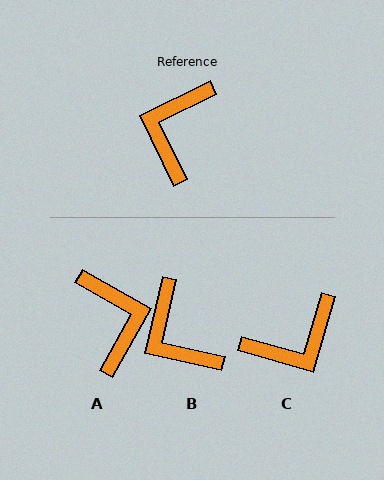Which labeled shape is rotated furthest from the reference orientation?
A, about 145 degrees away.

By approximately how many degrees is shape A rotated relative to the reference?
Approximately 145 degrees clockwise.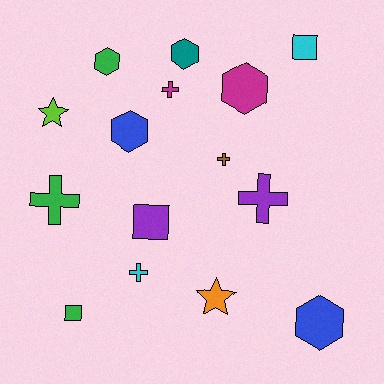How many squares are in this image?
There are 3 squares.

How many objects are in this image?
There are 15 objects.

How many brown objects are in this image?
There is 1 brown object.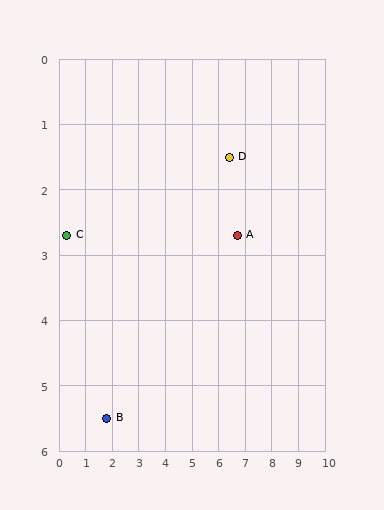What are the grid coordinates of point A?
Point A is at approximately (6.7, 2.7).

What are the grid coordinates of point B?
Point B is at approximately (1.8, 5.5).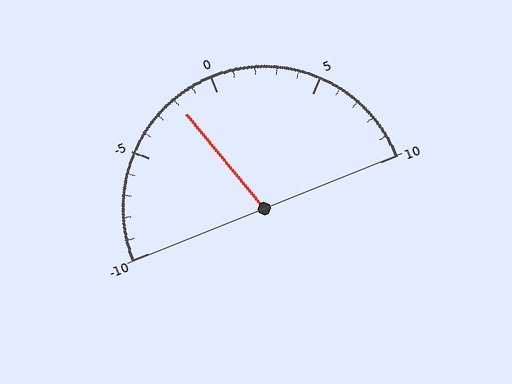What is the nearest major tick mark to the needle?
The nearest major tick mark is 0.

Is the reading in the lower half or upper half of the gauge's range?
The reading is in the lower half of the range (-10 to 10).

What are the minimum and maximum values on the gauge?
The gauge ranges from -10 to 10.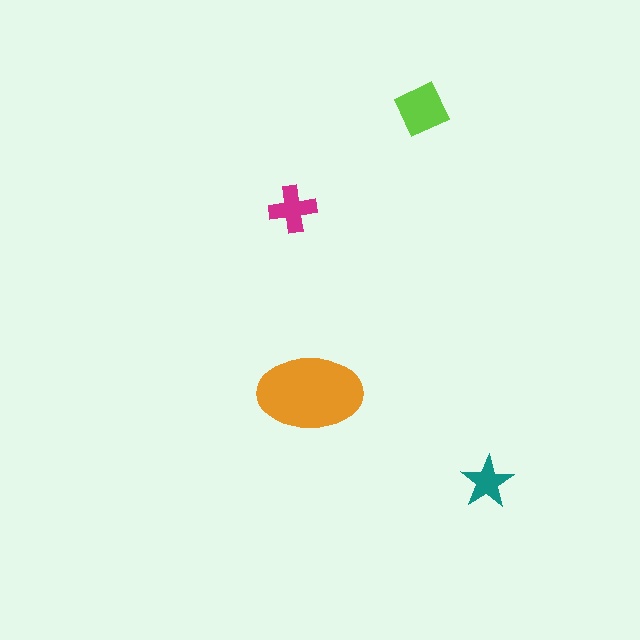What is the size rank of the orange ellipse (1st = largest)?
1st.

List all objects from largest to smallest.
The orange ellipse, the lime diamond, the magenta cross, the teal star.